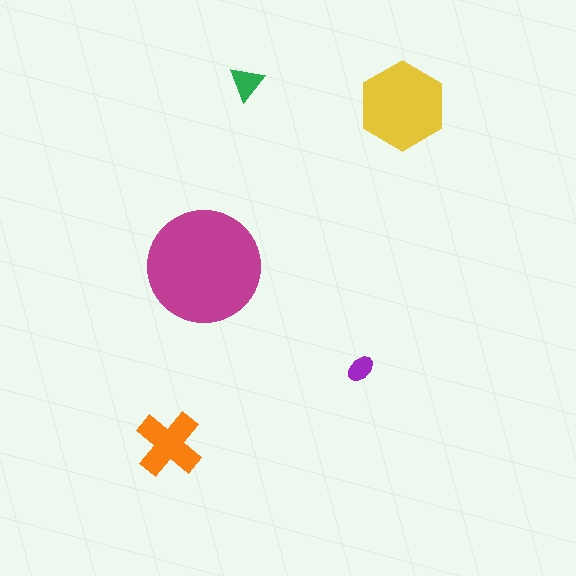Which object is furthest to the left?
The orange cross is leftmost.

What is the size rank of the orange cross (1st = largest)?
3rd.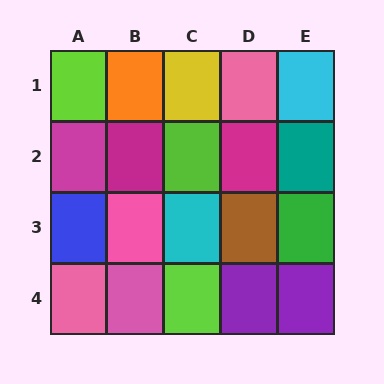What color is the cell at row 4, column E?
Purple.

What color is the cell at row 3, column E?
Green.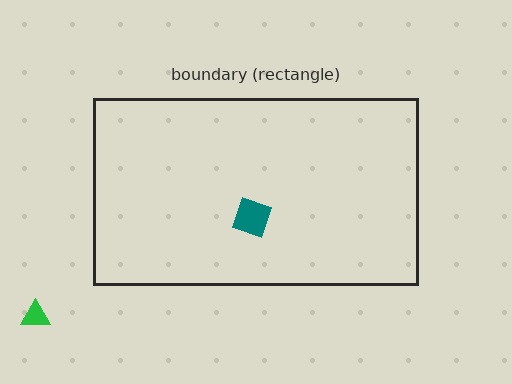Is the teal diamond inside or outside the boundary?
Inside.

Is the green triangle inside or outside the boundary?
Outside.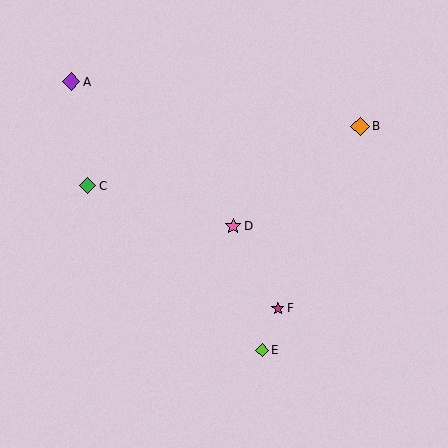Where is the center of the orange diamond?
The center of the orange diamond is at (360, 126).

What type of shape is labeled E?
Shape E is a lime diamond.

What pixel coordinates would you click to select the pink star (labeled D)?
Click at (233, 226) to select the pink star D.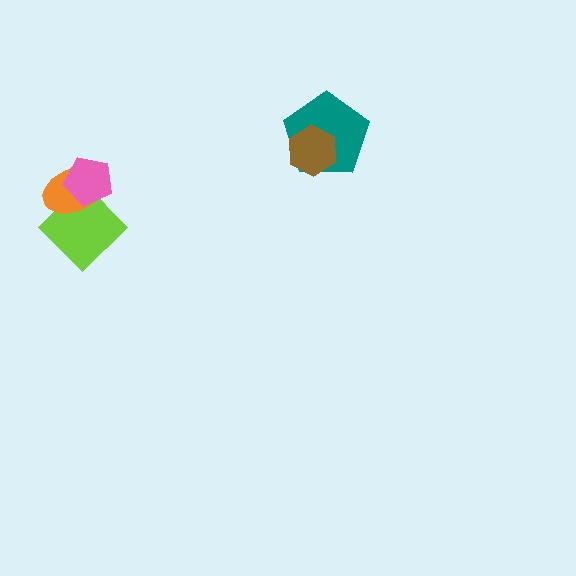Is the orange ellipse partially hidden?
Yes, it is partially covered by another shape.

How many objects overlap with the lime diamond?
2 objects overlap with the lime diamond.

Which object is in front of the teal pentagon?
The brown hexagon is in front of the teal pentagon.